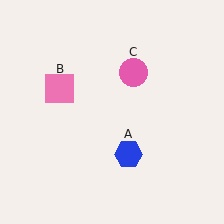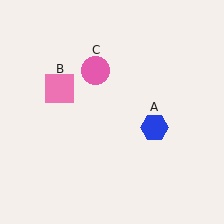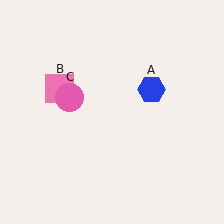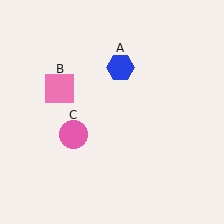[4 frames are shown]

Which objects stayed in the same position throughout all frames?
Pink square (object B) remained stationary.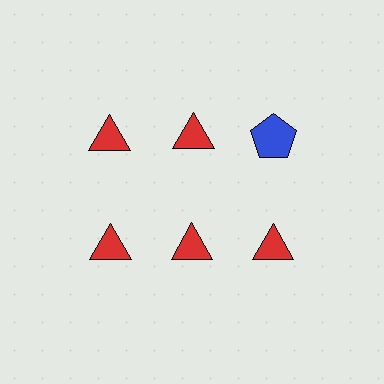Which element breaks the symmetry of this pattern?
The blue pentagon in the top row, center column breaks the symmetry. All other shapes are red triangles.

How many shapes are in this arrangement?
There are 6 shapes arranged in a grid pattern.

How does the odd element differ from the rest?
It differs in both color (blue instead of red) and shape (pentagon instead of triangle).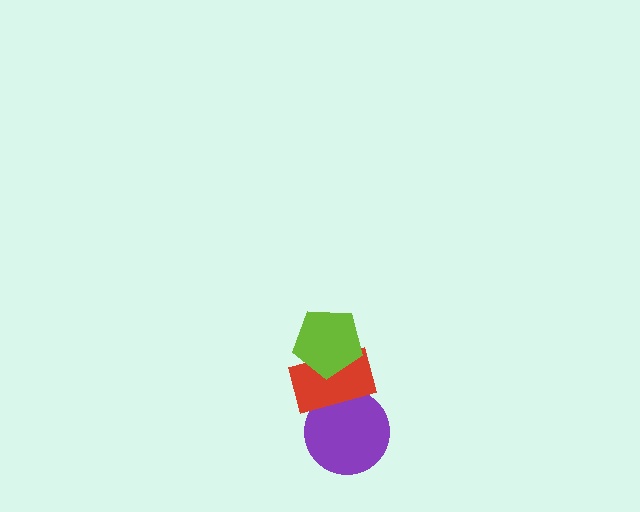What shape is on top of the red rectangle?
The lime pentagon is on top of the red rectangle.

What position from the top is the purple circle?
The purple circle is 3rd from the top.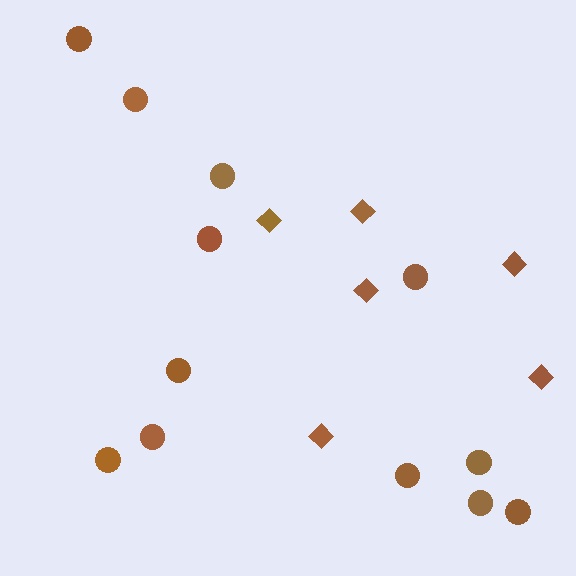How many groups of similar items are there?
There are 2 groups: one group of circles (12) and one group of diamonds (6).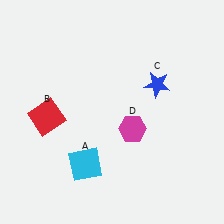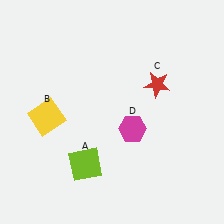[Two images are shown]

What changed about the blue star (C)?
In Image 1, C is blue. In Image 2, it changed to red.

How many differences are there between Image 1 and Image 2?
There are 3 differences between the two images.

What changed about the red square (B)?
In Image 1, B is red. In Image 2, it changed to yellow.